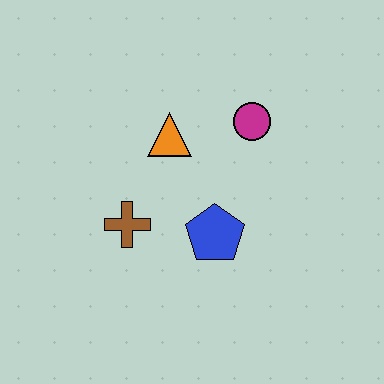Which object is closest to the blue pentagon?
The brown cross is closest to the blue pentagon.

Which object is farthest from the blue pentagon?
The magenta circle is farthest from the blue pentagon.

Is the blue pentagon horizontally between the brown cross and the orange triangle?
No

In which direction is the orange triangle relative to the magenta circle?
The orange triangle is to the left of the magenta circle.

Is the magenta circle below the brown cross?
No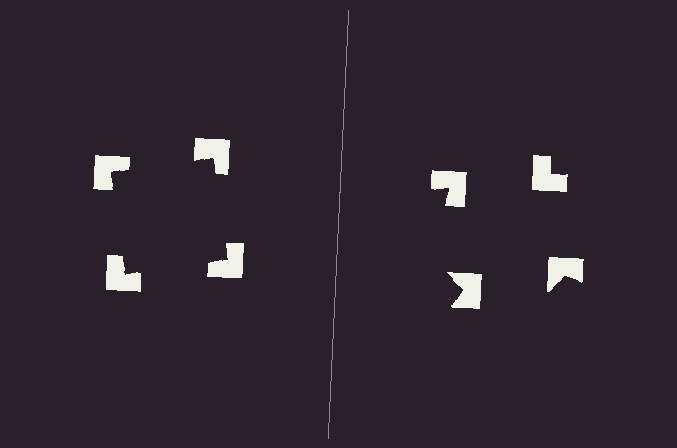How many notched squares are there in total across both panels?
8 — 4 on each side.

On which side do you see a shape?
An illusory square appears on the left side. On the right side the wedge cuts are rotated, so no coherent shape forms.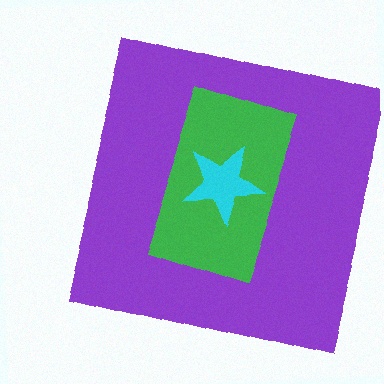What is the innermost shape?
The cyan star.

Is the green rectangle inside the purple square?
Yes.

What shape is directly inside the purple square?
The green rectangle.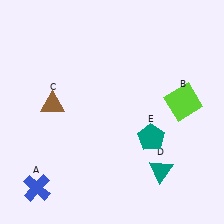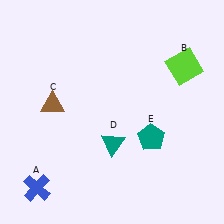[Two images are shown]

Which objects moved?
The objects that moved are: the lime square (B), the teal triangle (D).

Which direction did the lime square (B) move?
The lime square (B) moved up.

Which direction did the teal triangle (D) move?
The teal triangle (D) moved left.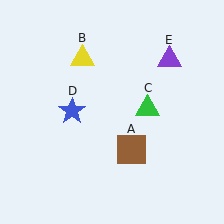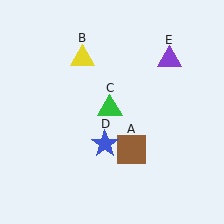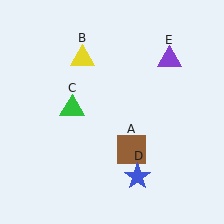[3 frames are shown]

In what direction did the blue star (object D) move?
The blue star (object D) moved down and to the right.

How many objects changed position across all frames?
2 objects changed position: green triangle (object C), blue star (object D).